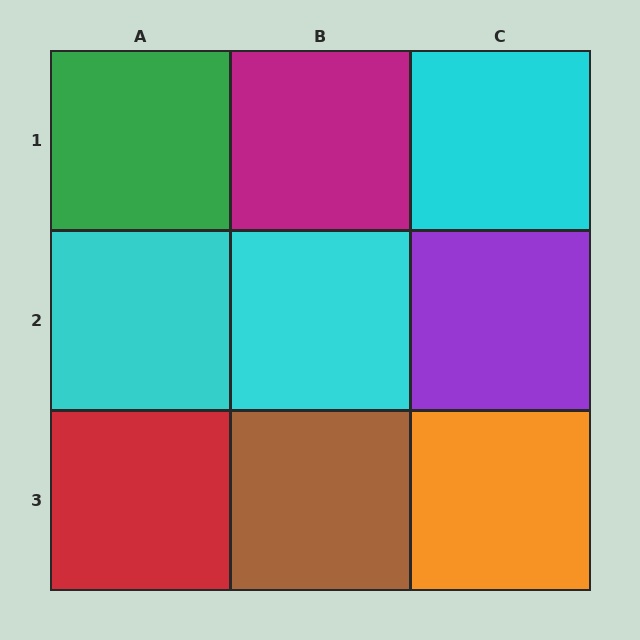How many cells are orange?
1 cell is orange.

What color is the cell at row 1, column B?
Magenta.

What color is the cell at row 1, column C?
Cyan.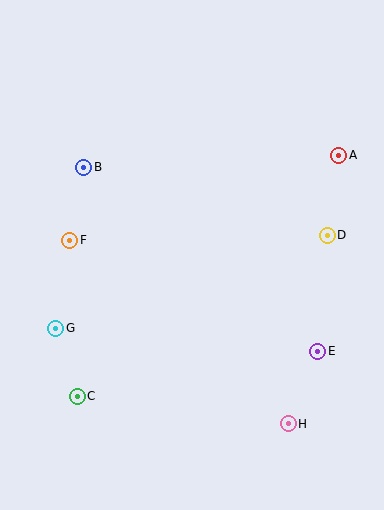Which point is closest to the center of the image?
Point F at (70, 240) is closest to the center.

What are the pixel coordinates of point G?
Point G is at (56, 328).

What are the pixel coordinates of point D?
Point D is at (327, 235).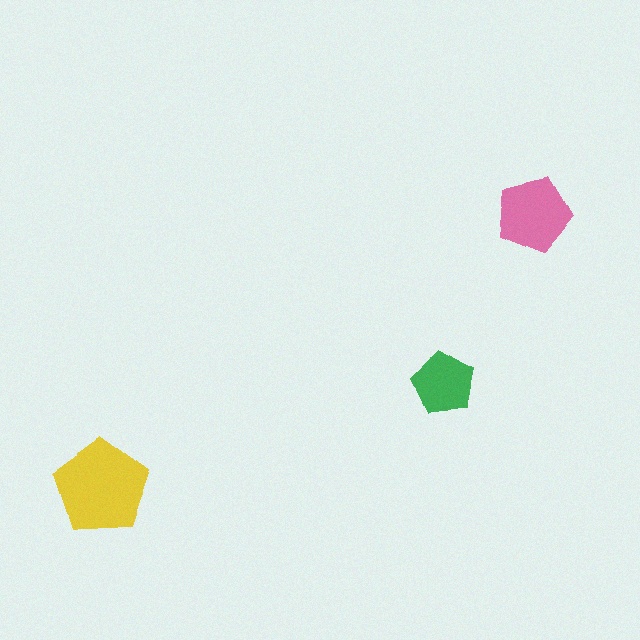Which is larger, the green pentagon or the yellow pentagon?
The yellow one.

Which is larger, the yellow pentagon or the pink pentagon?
The yellow one.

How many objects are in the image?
There are 3 objects in the image.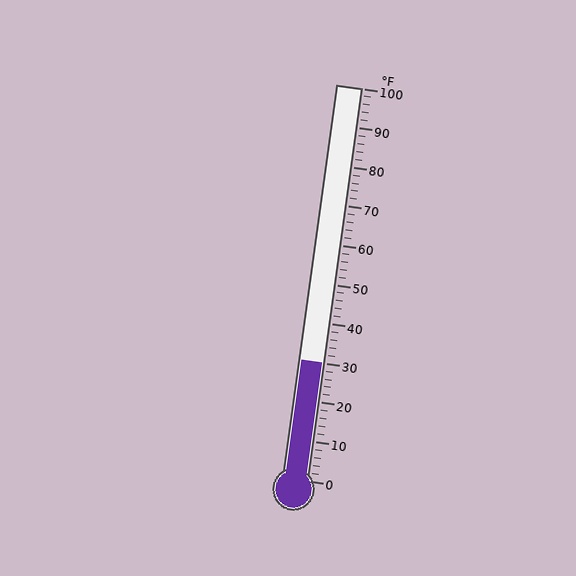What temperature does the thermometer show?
The thermometer shows approximately 30°F.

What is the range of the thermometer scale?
The thermometer scale ranges from 0°F to 100°F.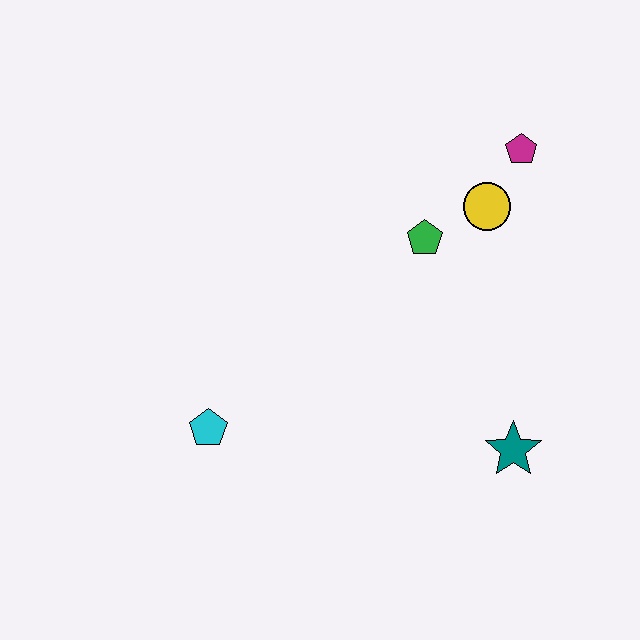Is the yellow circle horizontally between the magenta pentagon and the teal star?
No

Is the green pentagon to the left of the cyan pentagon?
No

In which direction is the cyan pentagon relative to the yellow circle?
The cyan pentagon is to the left of the yellow circle.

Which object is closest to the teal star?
The green pentagon is closest to the teal star.